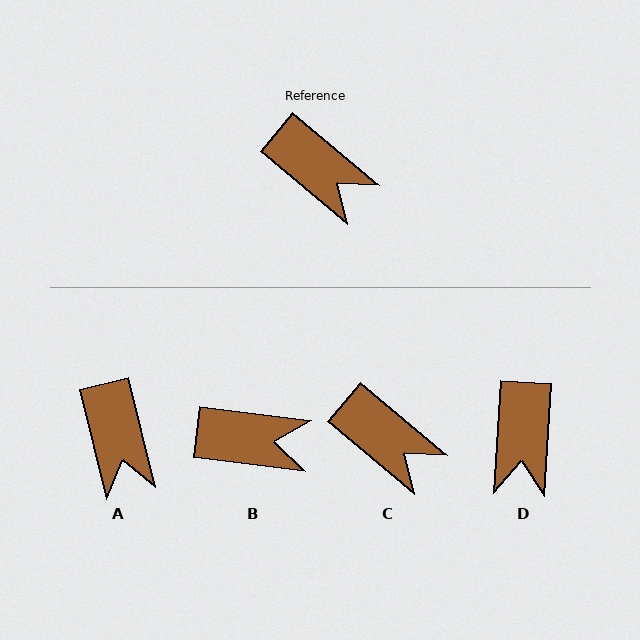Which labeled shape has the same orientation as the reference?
C.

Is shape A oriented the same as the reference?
No, it is off by about 36 degrees.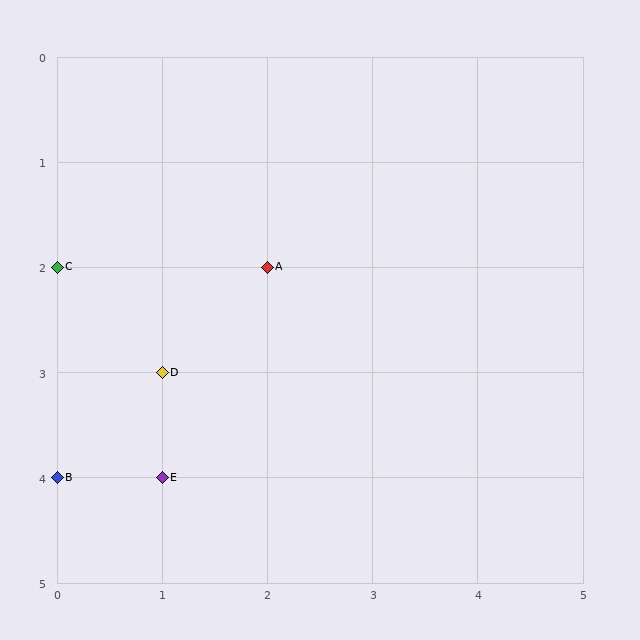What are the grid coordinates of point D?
Point D is at grid coordinates (1, 3).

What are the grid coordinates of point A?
Point A is at grid coordinates (2, 2).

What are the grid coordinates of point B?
Point B is at grid coordinates (0, 4).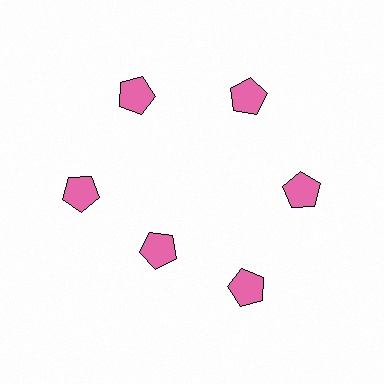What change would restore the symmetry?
The symmetry would be restored by moving it outward, back onto the ring so that all 6 pentagons sit at equal angles and equal distance from the center.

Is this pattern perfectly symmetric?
No. The 6 pink pentagons are arranged in a ring, but one element near the 7 o'clock position is pulled inward toward the center, breaking the 6-fold rotational symmetry.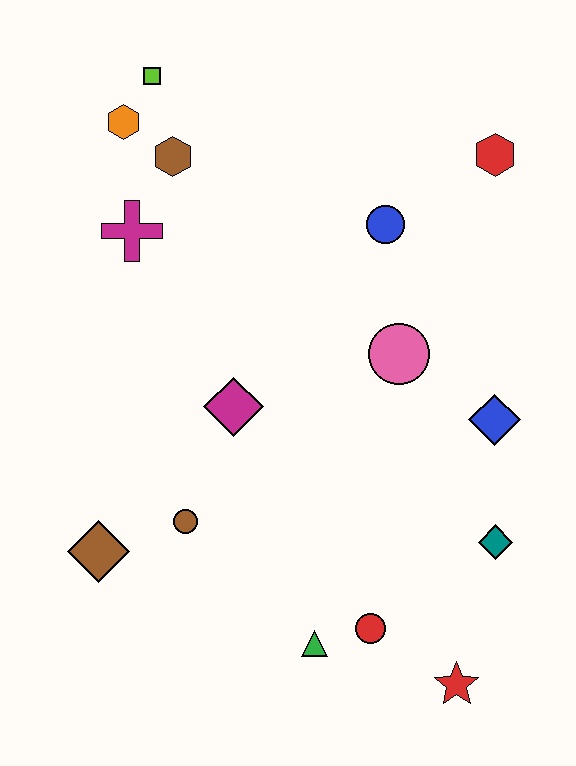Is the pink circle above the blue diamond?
Yes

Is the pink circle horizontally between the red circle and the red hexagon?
Yes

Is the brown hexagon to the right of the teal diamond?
No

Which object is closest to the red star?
The red circle is closest to the red star.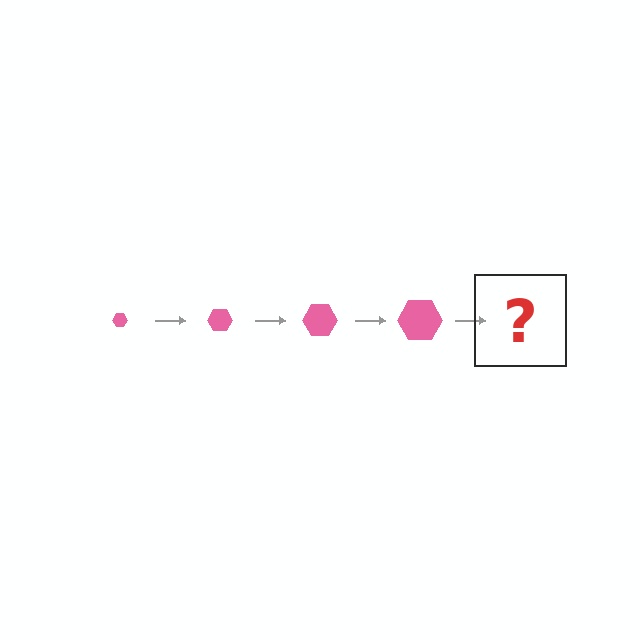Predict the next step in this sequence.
The next step is a pink hexagon, larger than the previous one.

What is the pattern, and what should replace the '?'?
The pattern is that the hexagon gets progressively larger each step. The '?' should be a pink hexagon, larger than the previous one.